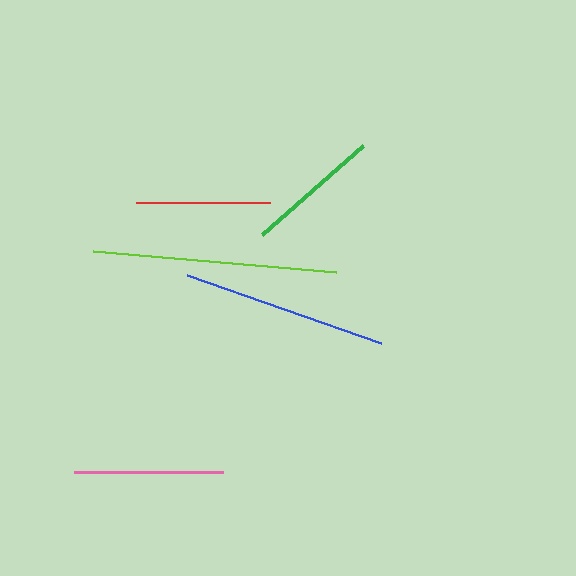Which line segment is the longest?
The lime line is the longest at approximately 243 pixels.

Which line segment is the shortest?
The red line is the shortest at approximately 134 pixels.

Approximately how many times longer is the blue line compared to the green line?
The blue line is approximately 1.5 times the length of the green line.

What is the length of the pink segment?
The pink segment is approximately 149 pixels long.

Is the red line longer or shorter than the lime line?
The lime line is longer than the red line.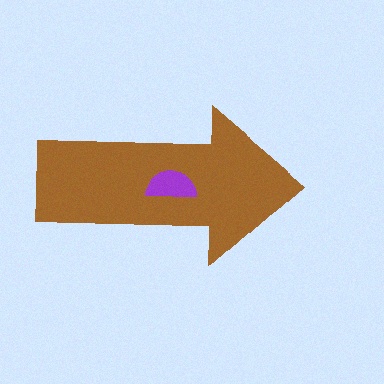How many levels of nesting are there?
2.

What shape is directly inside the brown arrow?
The purple semicircle.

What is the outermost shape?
The brown arrow.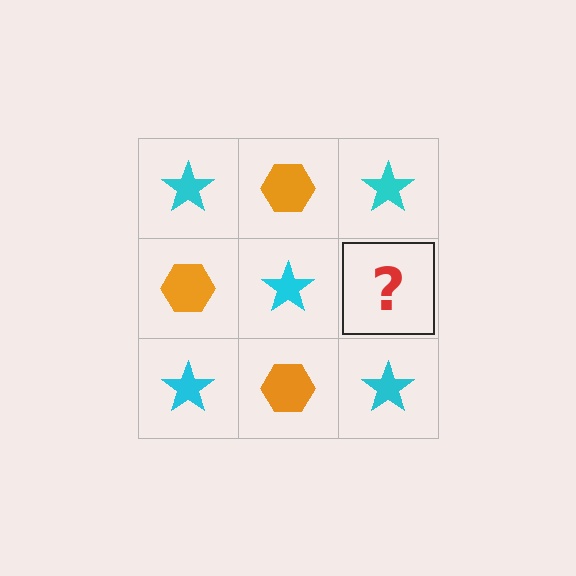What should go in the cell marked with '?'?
The missing cell should contain an orange hexagon.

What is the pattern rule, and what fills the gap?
The rule is that it alternates cyan star and orange hexagon in a checkerboard pattern. The gap should be filled with an orange hexagon.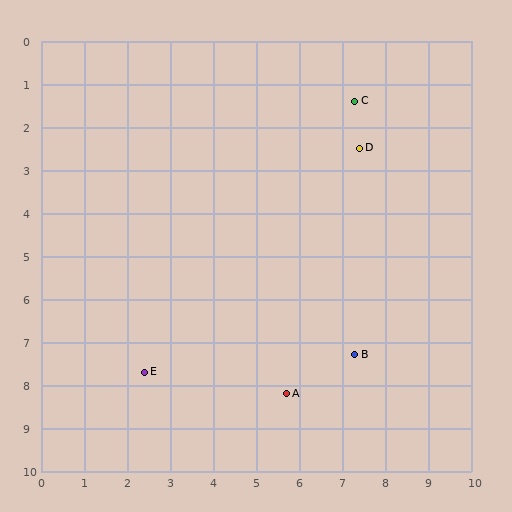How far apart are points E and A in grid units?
Points E and A are about 3.3 grid units apart.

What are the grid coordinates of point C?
Point C is at approximately (7.3, 1.4).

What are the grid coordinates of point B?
Point B is at approximately (7.3, 7.3).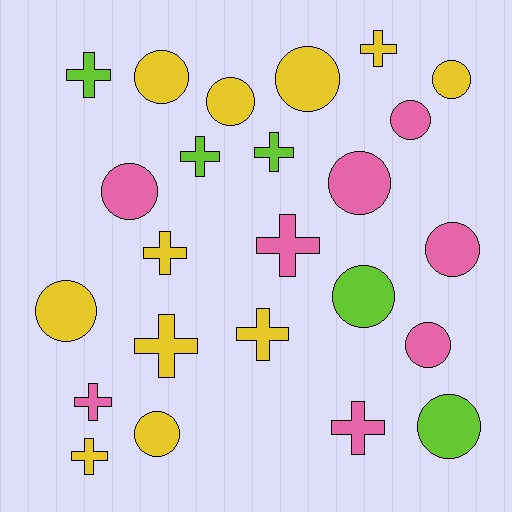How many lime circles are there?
There are 2 lime circles.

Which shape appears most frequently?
Circle, with 13 objects.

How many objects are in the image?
There are 24 objects.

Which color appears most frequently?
Yellow, with 11 objects.